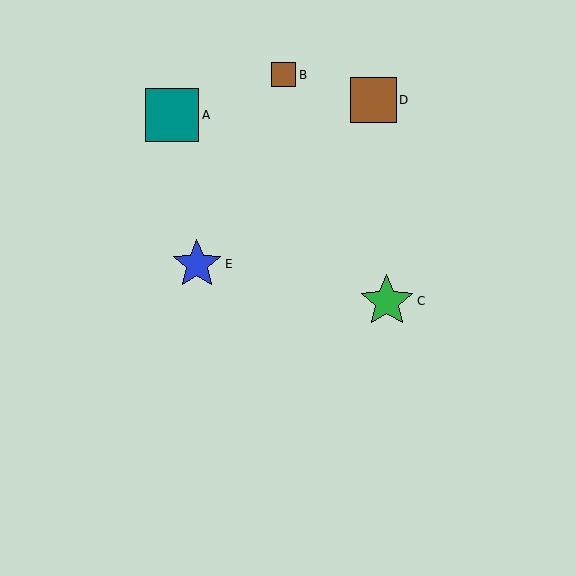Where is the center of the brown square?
The center of the brown square is at (284, 75).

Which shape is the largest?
The green star (labeled C) is the largest.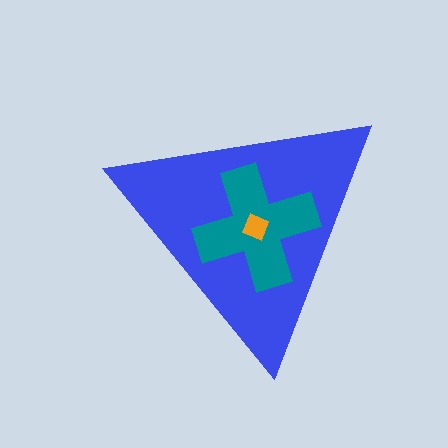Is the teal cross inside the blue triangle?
Yes.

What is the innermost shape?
The orange diamond.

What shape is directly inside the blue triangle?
The teal cross.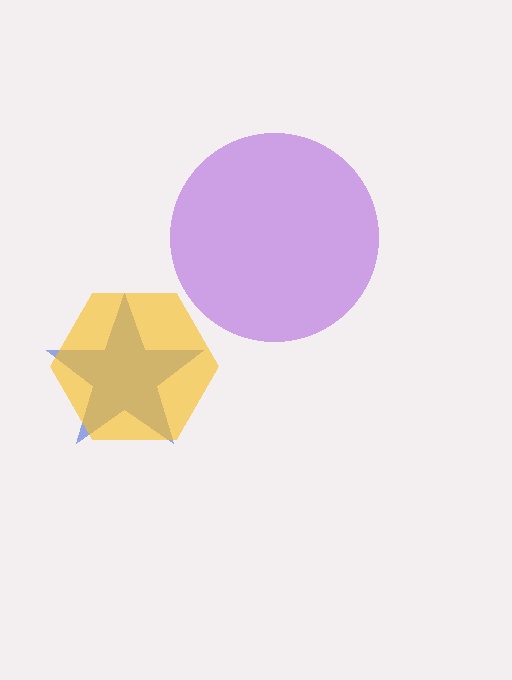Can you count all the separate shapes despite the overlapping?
Yes, there are 3 separate shapes.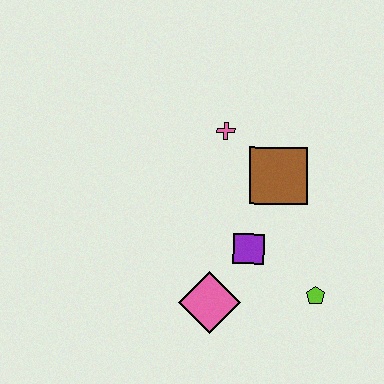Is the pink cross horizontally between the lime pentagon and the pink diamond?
Yes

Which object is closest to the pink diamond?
The purple square is closest to the pink diamond.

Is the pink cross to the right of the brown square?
No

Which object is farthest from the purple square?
The pink cross is farthest from the purple square.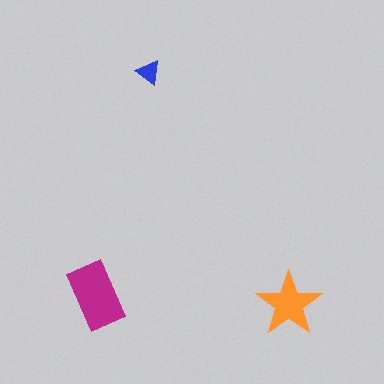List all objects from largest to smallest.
The magenta rectangle, the orange star, the blue triangle.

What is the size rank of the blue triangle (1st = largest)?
3rd.